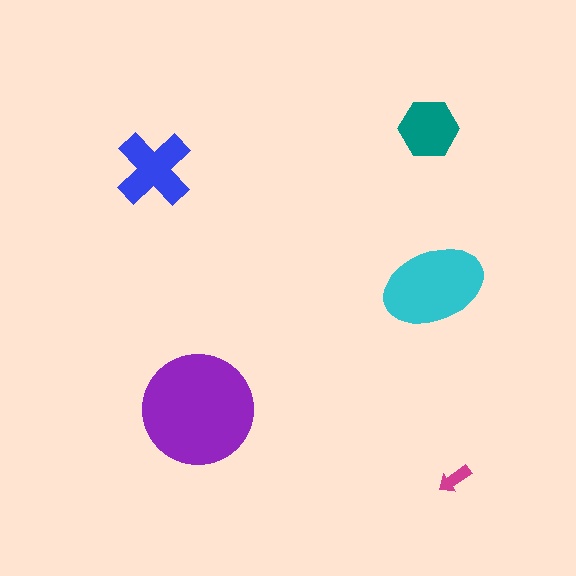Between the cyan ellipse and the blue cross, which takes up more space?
The cyan ellipse.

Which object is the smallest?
The magenta arrow.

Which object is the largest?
The purple circle.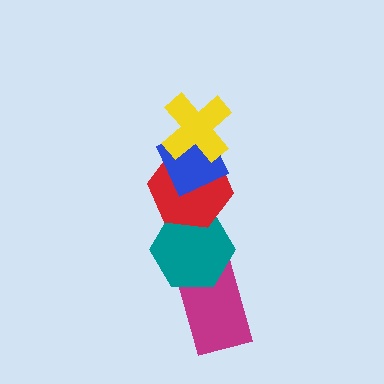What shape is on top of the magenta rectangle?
The teal hexagon is on top of the magenta rectangle.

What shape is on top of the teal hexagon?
The red hexagon is on top of the teal hexagon.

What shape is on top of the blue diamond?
The yellow cross is on top of the blue diamond.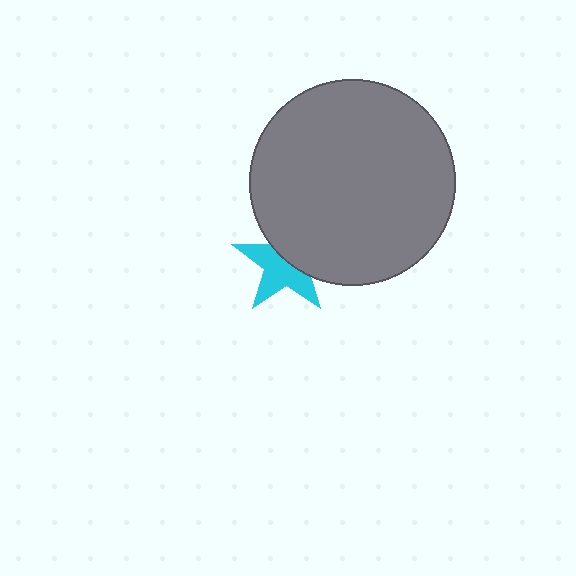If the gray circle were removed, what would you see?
You would see the complete cyan star.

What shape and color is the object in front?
The object in front is a gray circle.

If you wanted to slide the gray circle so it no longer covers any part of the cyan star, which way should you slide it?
Slide it toward the upper-right — that is the most direct way to separate the two shapes.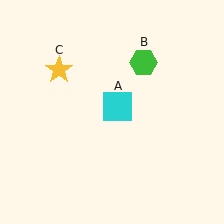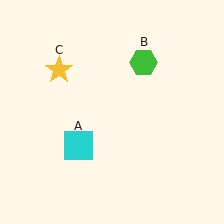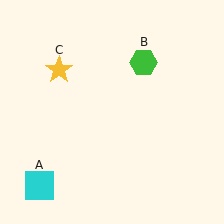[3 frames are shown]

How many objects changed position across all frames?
1 object changed position: cyan square (object A).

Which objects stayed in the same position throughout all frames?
Green hexagon (object B) and yellow star (object C) remained stationary.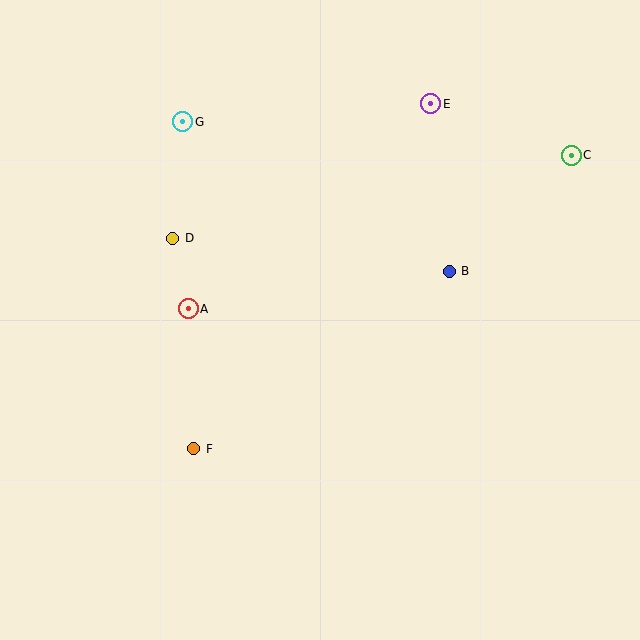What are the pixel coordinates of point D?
Point D is at (173, 238).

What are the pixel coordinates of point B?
Point B is at (449, 271).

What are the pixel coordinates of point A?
Point A is at (188, 309).